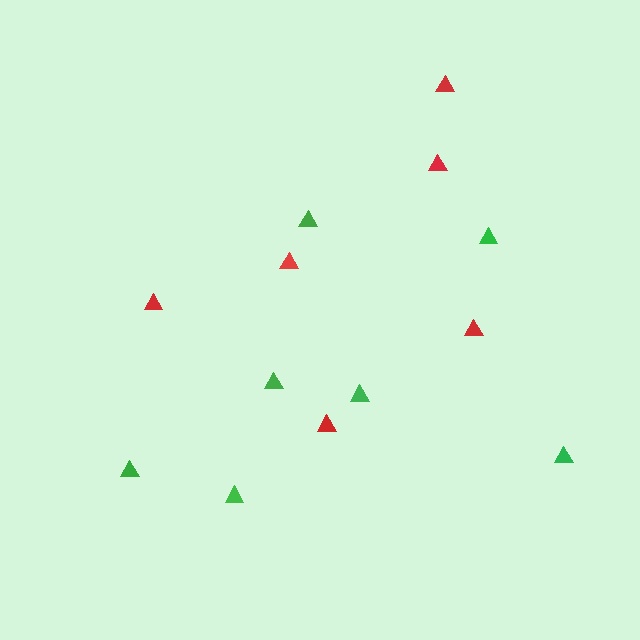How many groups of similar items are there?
There are 2 groups: one group of red triangles (6) and one group of green triangles (7).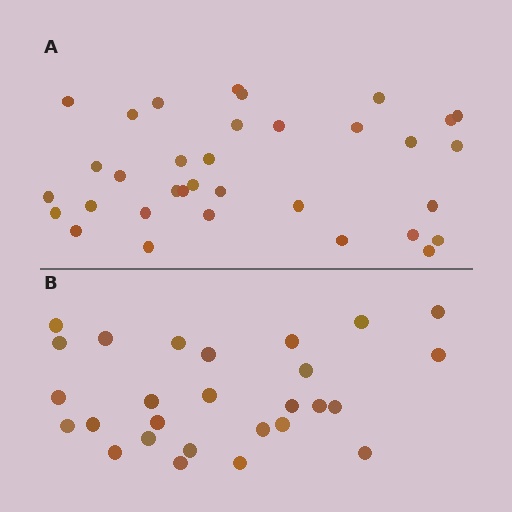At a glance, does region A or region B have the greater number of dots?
Region A (the top region) has more dots.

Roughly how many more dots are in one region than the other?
Region A has roughly 8 or so more dots than region B.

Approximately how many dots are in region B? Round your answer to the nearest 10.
About 30 dots. (The exact count is 27, which rounds to 30.)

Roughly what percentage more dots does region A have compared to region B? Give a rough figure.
About 25% more.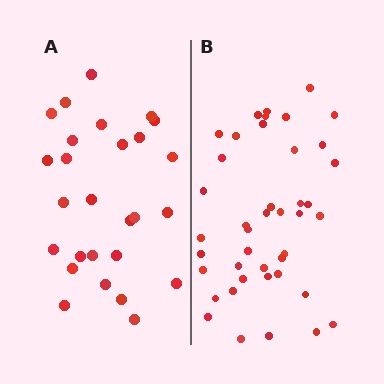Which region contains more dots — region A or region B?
Region B (the right region) has more dots.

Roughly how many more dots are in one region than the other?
Region B has approximately 15 more dots than region A.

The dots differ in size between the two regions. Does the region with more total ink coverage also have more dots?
No. Region A has more total ink coverage because its dots are larger, but region B actually contains more individual dots. Total area can be misleading — the number of items is what matters here.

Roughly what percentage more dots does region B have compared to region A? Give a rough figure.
About 55% more.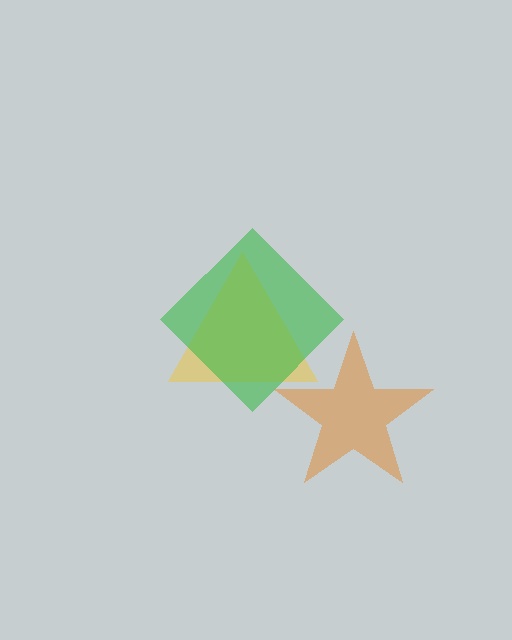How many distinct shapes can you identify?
There are 3 distinct shapes: a yellow triangle, a green diamond, an orange star.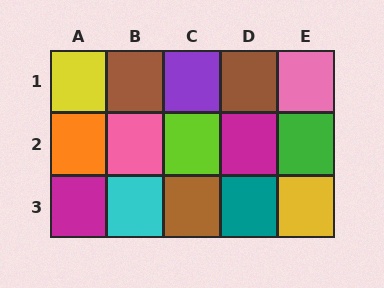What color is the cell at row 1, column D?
Brown.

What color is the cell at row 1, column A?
Yellow.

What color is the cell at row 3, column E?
Yellow.